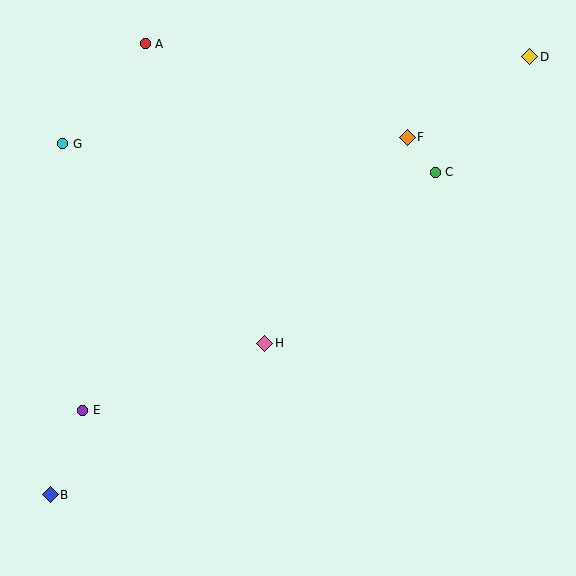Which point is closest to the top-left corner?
Point A is closest to the top-left corner.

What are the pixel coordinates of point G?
Point G is at (63, 144).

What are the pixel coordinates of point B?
Point B is at (50, 495).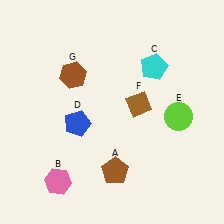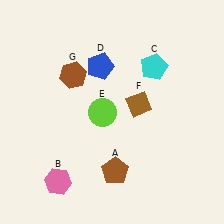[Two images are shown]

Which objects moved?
The objects that moved are: the blue pentagon (D), the lime circle (E).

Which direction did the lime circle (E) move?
The lime circle (E) moved left.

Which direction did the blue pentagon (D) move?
The blue pentagon (D) moved up.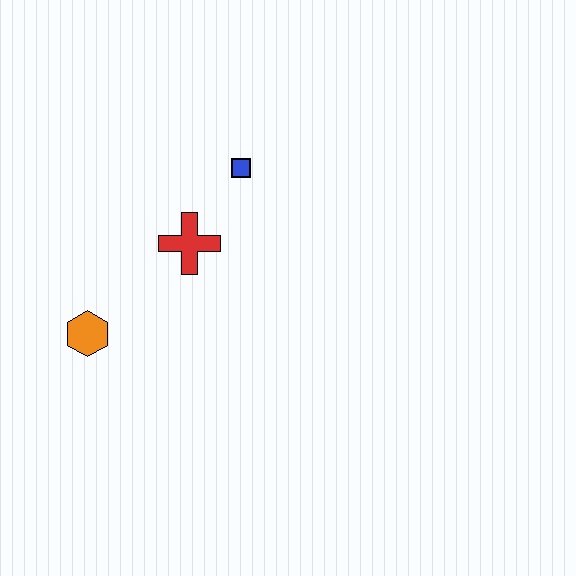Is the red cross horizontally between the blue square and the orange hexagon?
Yes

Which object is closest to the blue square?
The red cross is closest to the blue square.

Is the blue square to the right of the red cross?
Yes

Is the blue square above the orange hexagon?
Yes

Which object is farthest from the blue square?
The orange hexagon is farthest from the blue square.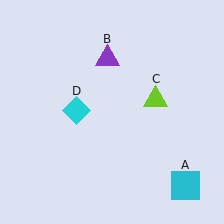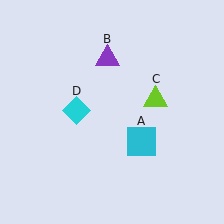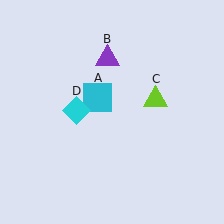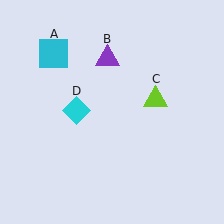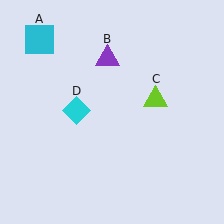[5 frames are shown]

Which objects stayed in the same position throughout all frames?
Purple triangle (object B) and lime triangle (object C) and cyan diamond (object D) remained stationary.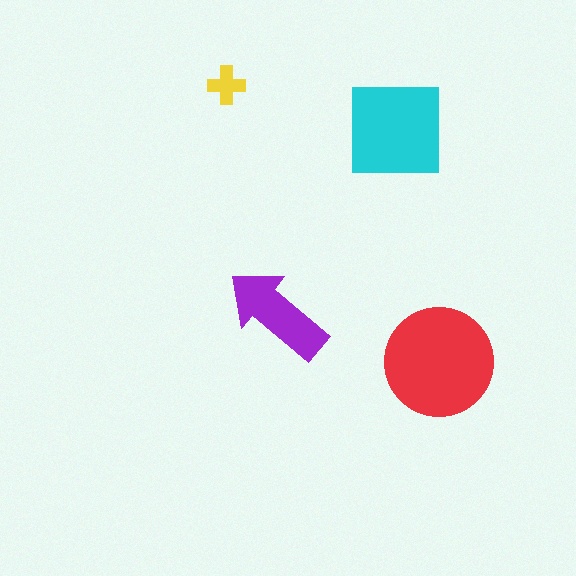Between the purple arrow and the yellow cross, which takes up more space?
The purple arrow.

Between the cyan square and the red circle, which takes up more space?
The red circle.